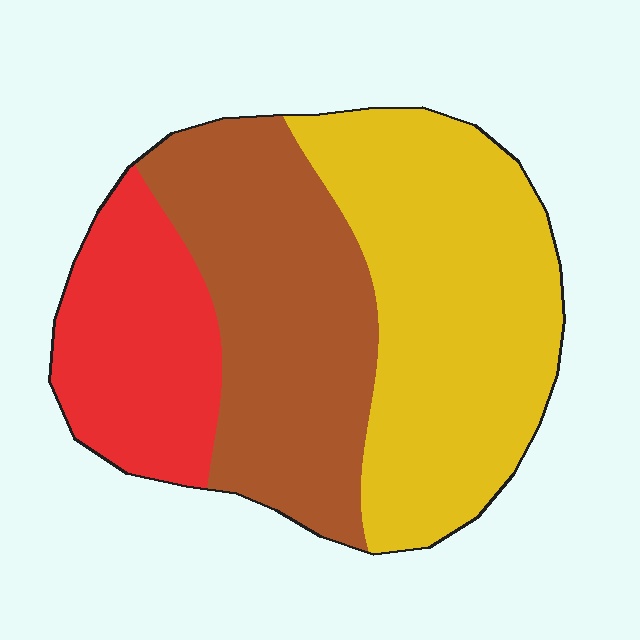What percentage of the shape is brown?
Brown takes up about one third (1/3) of the shape.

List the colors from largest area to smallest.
From largest to smallest: yellow, brown, red.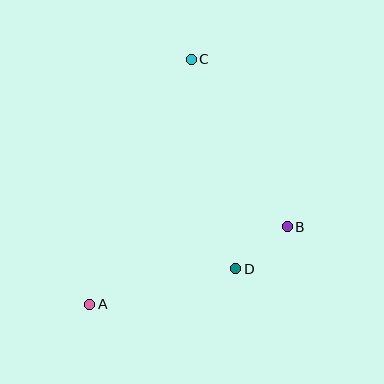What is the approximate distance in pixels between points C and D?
The distance between C and D is approximately 214 pixels.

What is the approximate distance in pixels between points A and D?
The distance between A and D is approximately 150 pixels.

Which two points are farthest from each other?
Points A and C are farthest from each other.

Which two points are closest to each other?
Points B and D are closest to each other.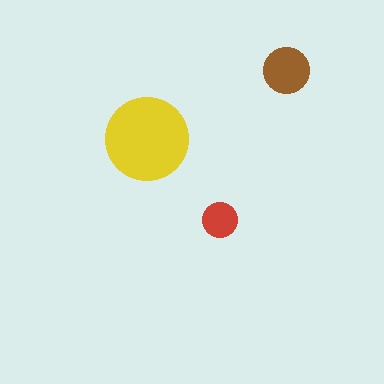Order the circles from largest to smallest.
the yellow one, the brown one, the red one.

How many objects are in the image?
There are 3 objects in the image.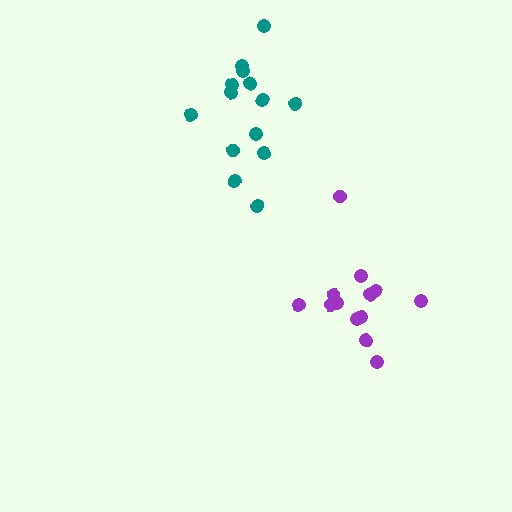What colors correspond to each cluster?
The clusters are colored: teal, purple.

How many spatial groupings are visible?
There are 2 spatial groupings.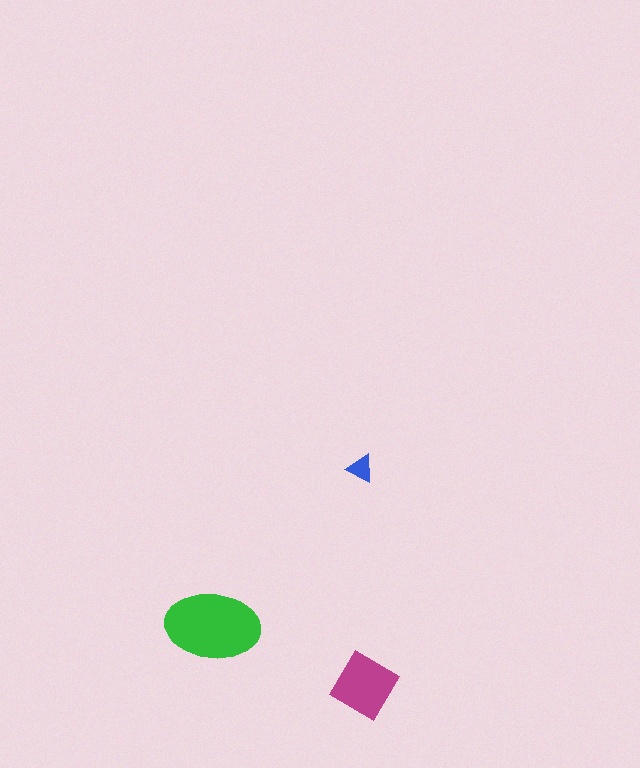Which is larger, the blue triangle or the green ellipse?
The green ellipse.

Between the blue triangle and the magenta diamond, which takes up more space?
The magenta diamond.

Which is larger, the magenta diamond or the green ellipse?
The green ellipse.